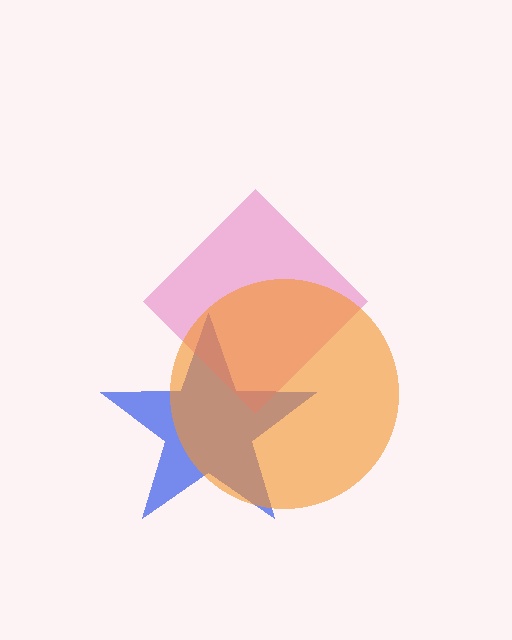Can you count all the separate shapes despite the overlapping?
Yes, there are 3 separate shapes.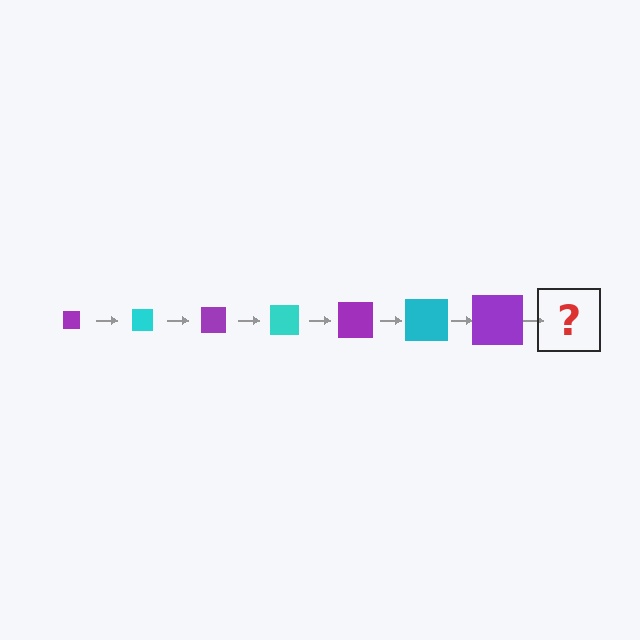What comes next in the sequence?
The next element should be a cyan square, larger than the previous one.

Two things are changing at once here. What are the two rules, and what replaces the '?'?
The two rules are that the square grows larger each step and the color cycles through purple and cyan. The '?' should be a cyan square, larger than the previous one.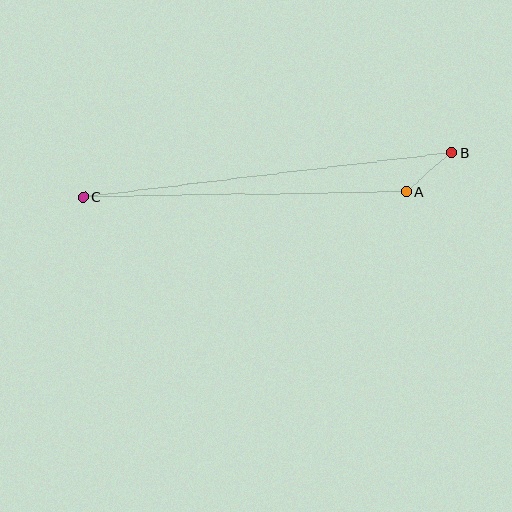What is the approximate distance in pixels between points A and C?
The distance between A and C is approximately 323 pixels.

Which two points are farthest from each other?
Points B and C are farthest from each other.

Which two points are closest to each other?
Points A and B are closest to each other.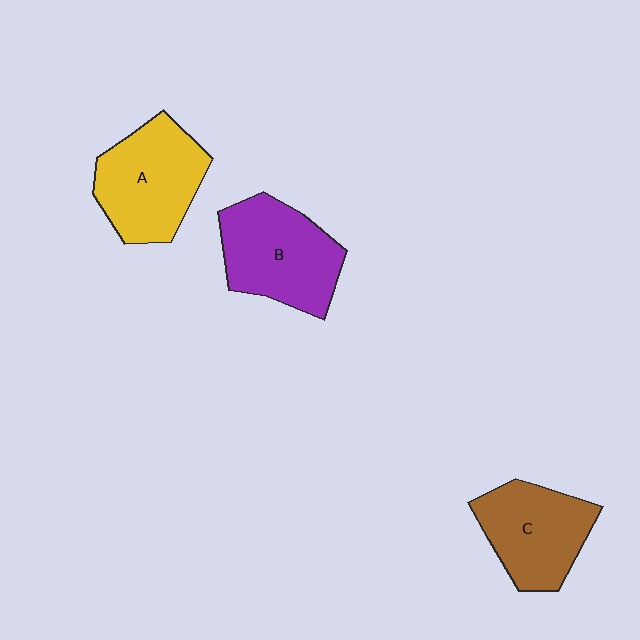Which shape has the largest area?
Shape B (purple).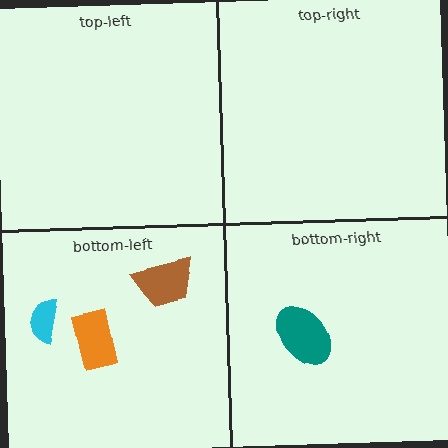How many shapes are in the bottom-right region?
1.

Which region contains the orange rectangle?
The bottom-left region.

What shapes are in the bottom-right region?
The teal ellipse.